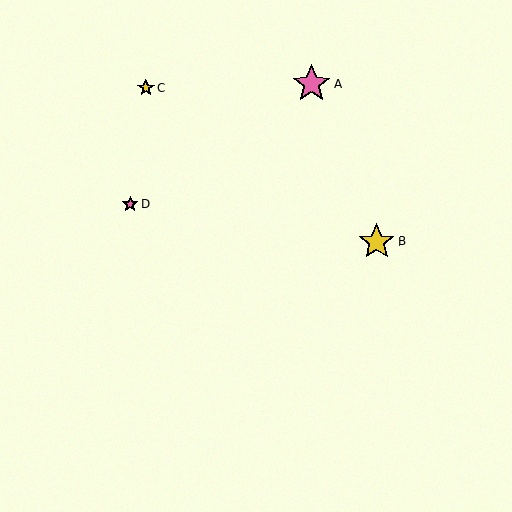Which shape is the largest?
The pink star (labeled A) is the largest.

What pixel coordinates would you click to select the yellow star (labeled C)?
Click at (146, 88) to select the yellow star C.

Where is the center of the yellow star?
The center of the yellow star is at (146, 88).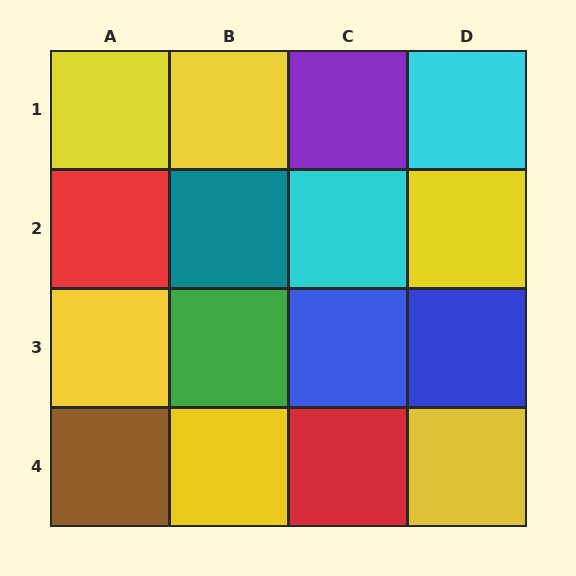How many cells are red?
2 cells are red.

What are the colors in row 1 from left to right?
Yellow, yellow, purple, cyan.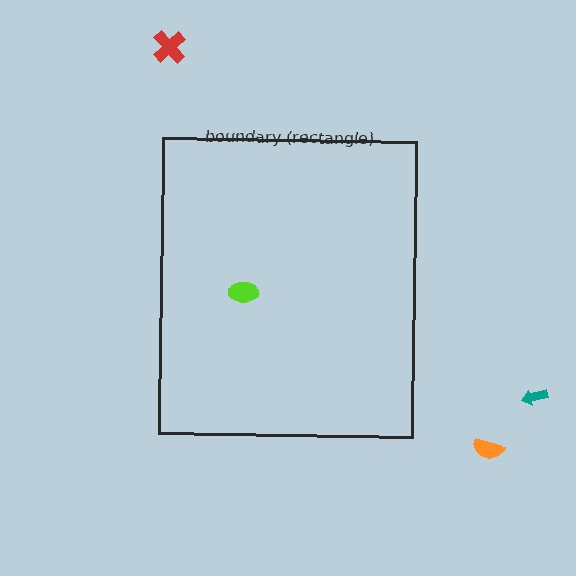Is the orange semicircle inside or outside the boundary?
Outside.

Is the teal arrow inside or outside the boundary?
Outside.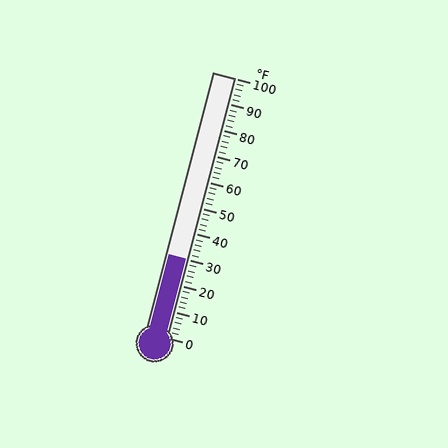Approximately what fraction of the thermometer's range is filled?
The thermometer is filled to approximately 30% of its range.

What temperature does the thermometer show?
The thermometer shows approximately 30°F.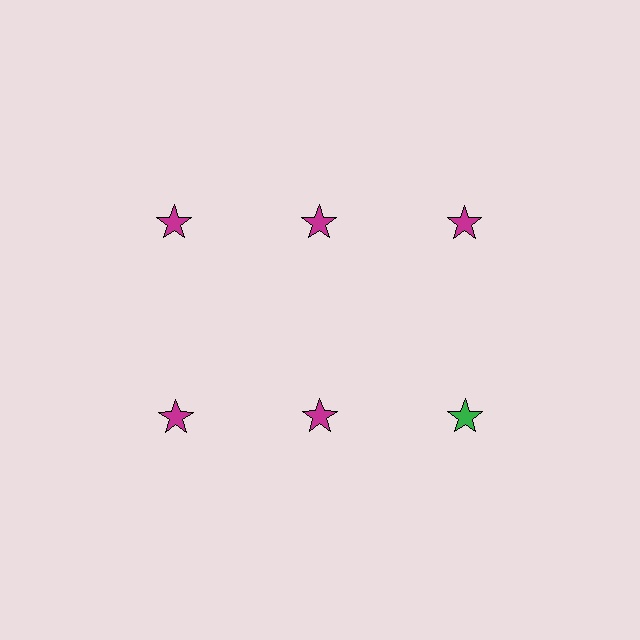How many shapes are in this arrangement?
There are 6 shapes arranged in a grid pattern.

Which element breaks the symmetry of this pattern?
The green star in the second row, center column breaks the symmetry. All other shapes are magenta stars.